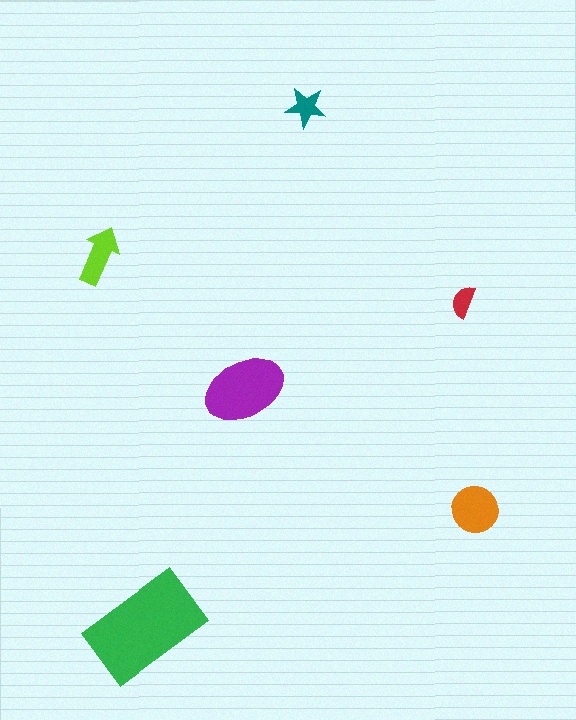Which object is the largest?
The green rectangle.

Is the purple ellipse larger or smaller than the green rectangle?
Smaller.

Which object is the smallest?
The red semicircle.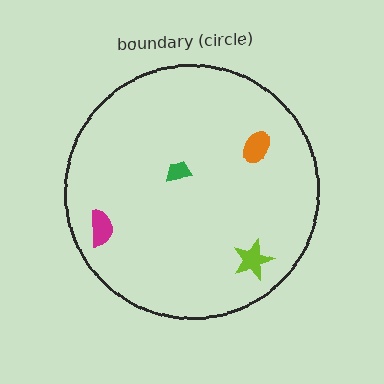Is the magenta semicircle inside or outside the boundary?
Inside.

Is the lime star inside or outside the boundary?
Inside.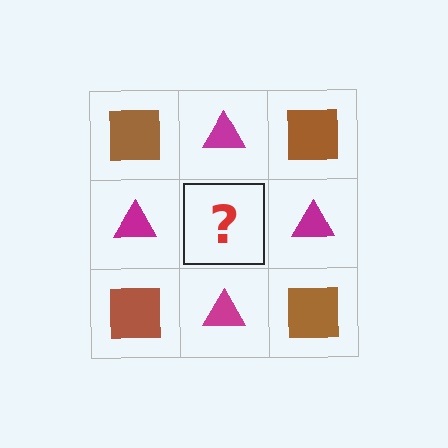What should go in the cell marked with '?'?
The missing cell should contain a brown square.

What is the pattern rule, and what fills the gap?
The rule is that it alternates brown square and magenta triangle in a checkerboard pattern. The gap should be filled with a brown square.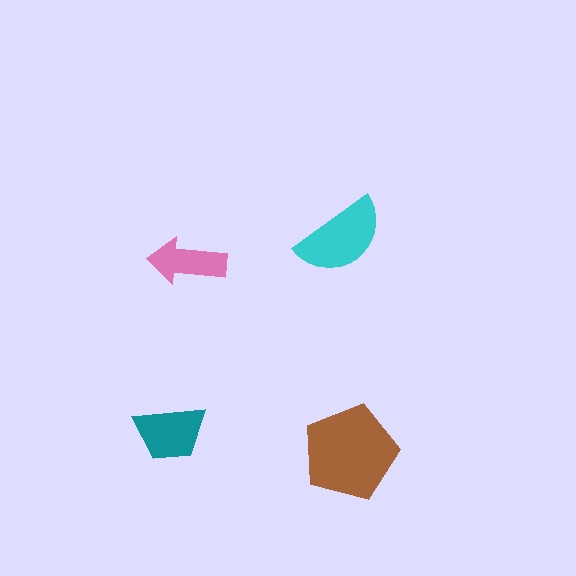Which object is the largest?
The brown pentagon.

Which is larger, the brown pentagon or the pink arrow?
The brown pentagon.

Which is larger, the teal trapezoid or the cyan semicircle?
The cyan semicircle.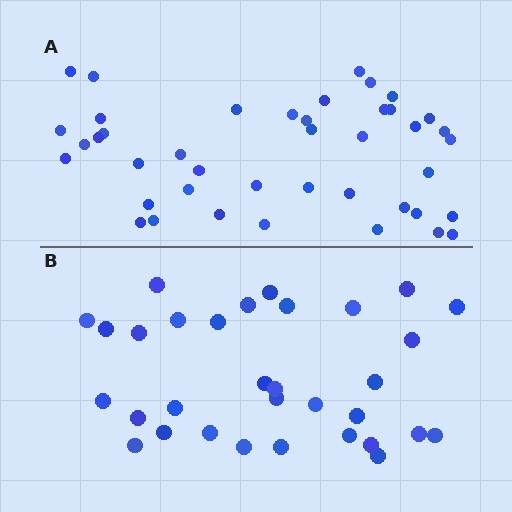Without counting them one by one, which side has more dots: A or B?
Region A (the top region) has more dots.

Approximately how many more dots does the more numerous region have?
Region A has roughly 10 or so more dots than region B.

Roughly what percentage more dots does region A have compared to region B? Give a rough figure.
About 30% more.